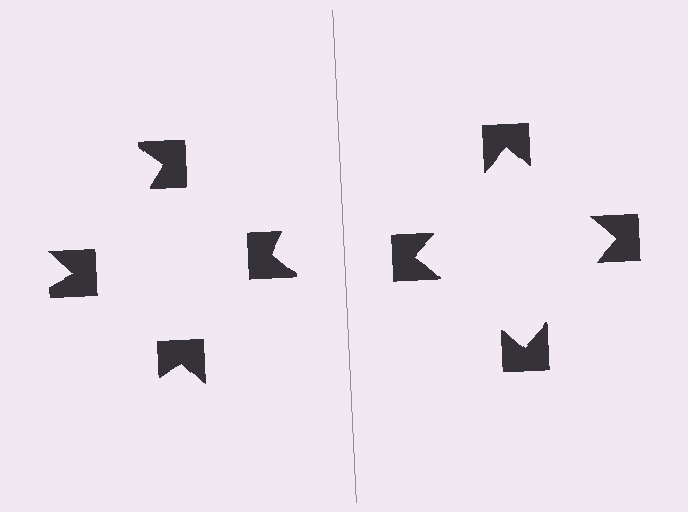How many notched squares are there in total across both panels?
8 — 4 on each side.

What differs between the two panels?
The notched squares are positioned identically on both sides; only the wedge orientations differ. On the right they align to a square; on the left they are misaligned.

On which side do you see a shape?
An illusory square appears on the right side. On the left side the wedge cuts are rotated, so no coherent shape forms.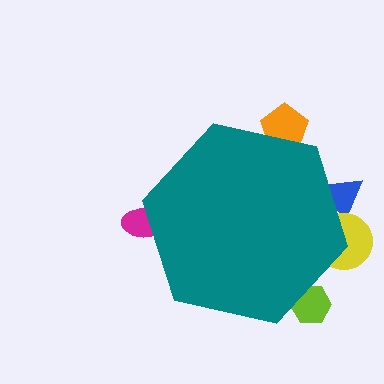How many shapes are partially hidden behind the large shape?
5 shapes are partially hidden.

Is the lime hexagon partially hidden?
Yes, the lime hexagon is partially hidden behind the teal hexagon.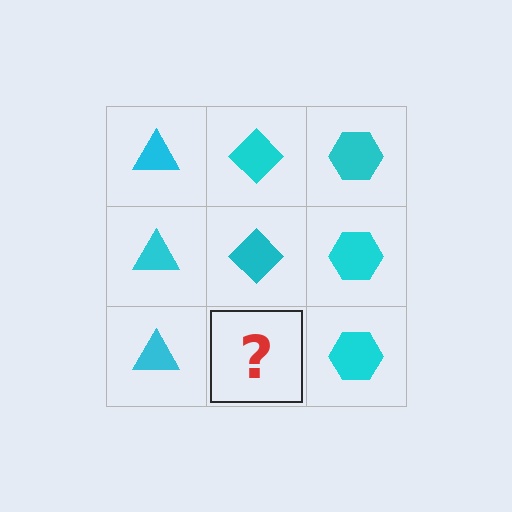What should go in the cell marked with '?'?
The missing cell should contain a cyan diamond.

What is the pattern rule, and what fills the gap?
The rule is that each column has a consistent shape. The gap should be filled with a cyan diamond.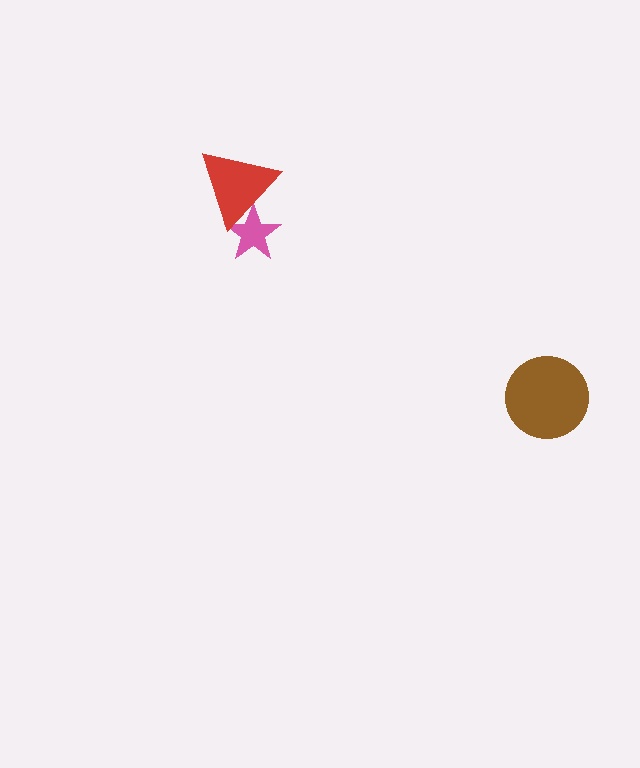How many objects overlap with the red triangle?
1 object overlaps with the red triangle.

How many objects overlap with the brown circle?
0 objects overlap with the brown circle.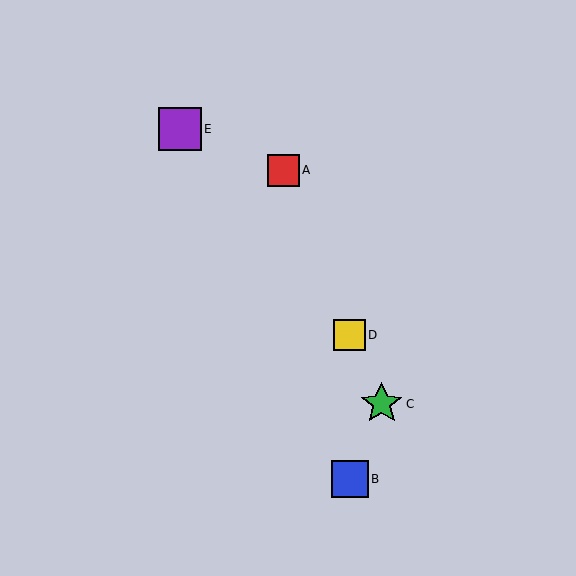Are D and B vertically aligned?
Yes, both are at x≈350.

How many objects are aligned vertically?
2 objects (B, D) are aligned vertically.